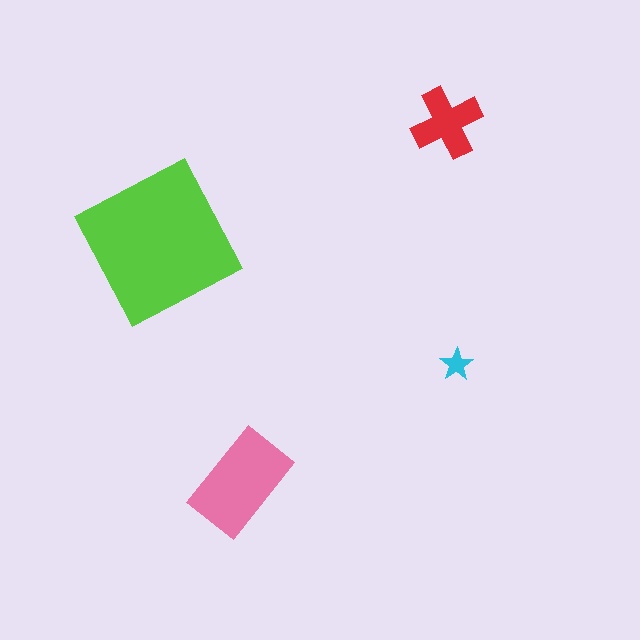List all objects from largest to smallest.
The lime square, the pink rectangle, the red cross, the cyan star.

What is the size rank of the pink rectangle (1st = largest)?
2nd.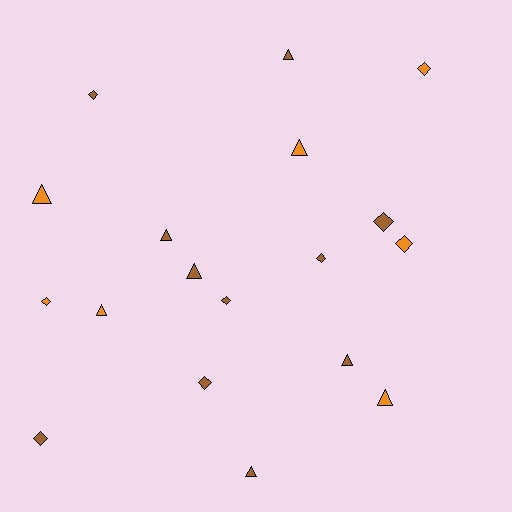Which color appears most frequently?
Brown, with 11 objects.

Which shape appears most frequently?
Diamond, with 9 objects.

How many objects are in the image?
There are 18 objects.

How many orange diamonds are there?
There are 3 orange diamonds.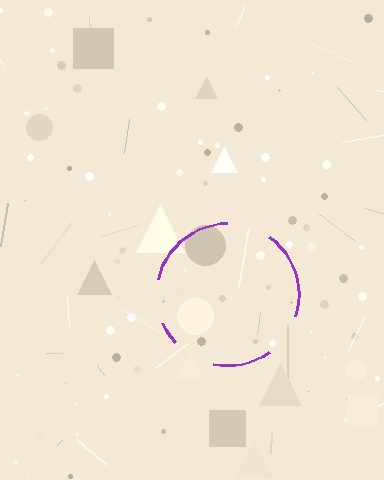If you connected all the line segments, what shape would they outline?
They would outline a circle.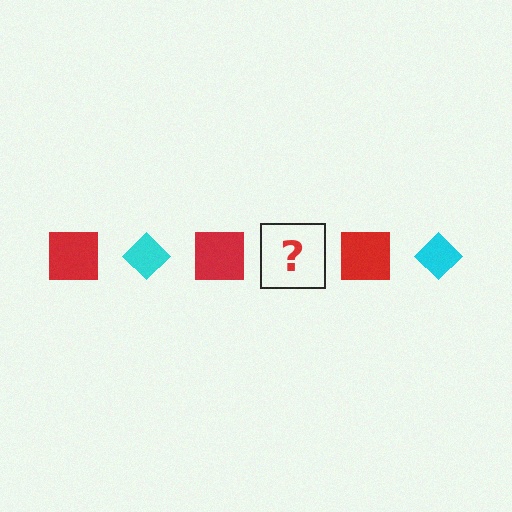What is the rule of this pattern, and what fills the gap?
The rule is that the pattern alternates between red square and cyan diamond. The gap should be filled with a cyan diamond.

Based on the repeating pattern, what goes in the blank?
The blank should be a cyan diamond.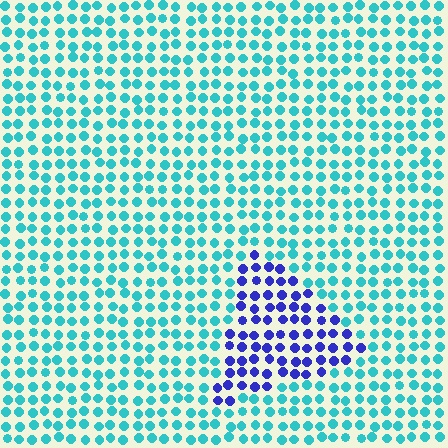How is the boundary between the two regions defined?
The boundary is defined purely by a slight shift in hue (about 60 degrees). Spacing, size, and orientation are identical on both sides.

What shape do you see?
I see a triangle.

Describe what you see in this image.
The image is filled with small cyan elements in a uniform arrangement. A triangle-shaped region is visible where the elements are tinted to a slightly different hue, forming a subtle color boundary.